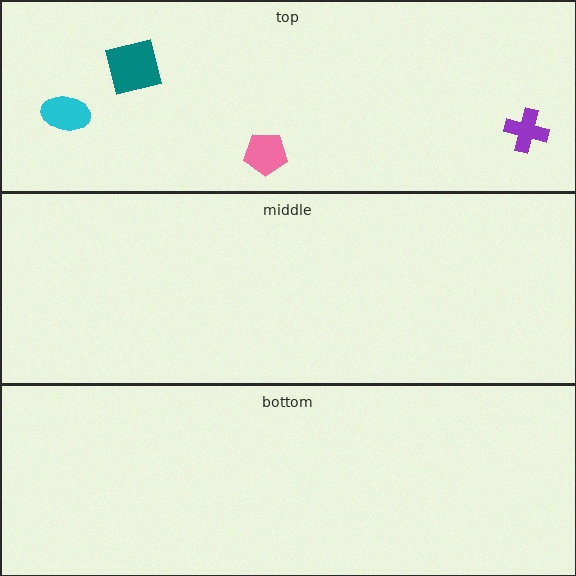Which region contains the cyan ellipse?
The top region.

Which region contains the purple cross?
The top region.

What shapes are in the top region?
The purple cross, the teal square, the pink pentagon, the cyan ellipse.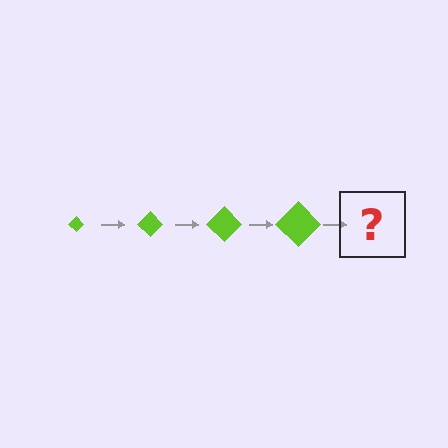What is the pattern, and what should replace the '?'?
The pattern is that the diamond gets progressively larger each step. The '?' should be a lime diamond, larger than the previous one.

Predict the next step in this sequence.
The next step is a lime diamond, larger than the previous one.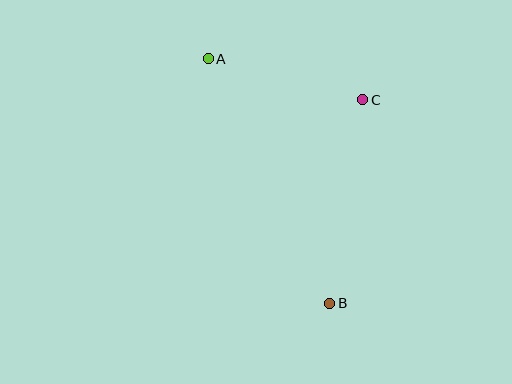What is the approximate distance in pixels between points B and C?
The distance between B and C is approximately 206 pixels.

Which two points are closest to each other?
Points A and C are closest to each other.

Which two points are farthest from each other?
Points A and B are farthest from each other.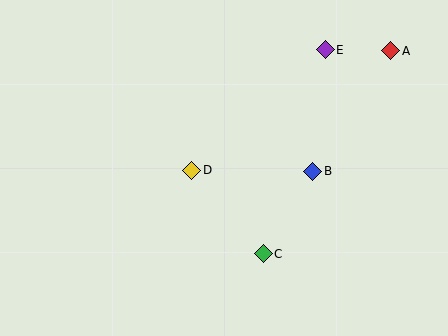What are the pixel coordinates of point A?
Point A is at (391, 51).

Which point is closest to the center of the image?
Point D at (192, 170) is closest to the center.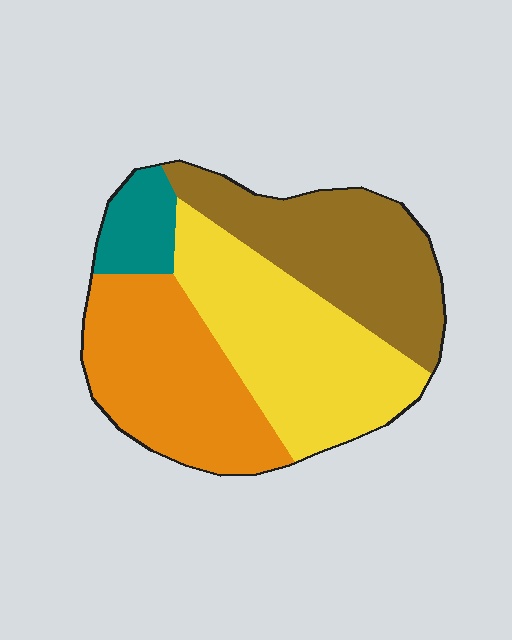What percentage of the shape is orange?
Orange takes up between a quarter and a half of the shape.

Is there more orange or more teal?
Orange.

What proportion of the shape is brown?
Brown takes up about one quarter (1/4) of the shape.